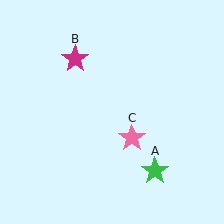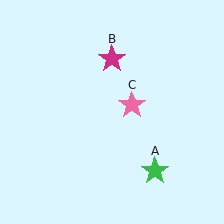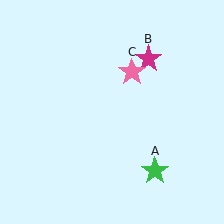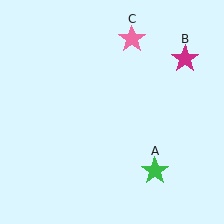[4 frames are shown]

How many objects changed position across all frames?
2 objects changed position: magenta star (object B), pink star (object C).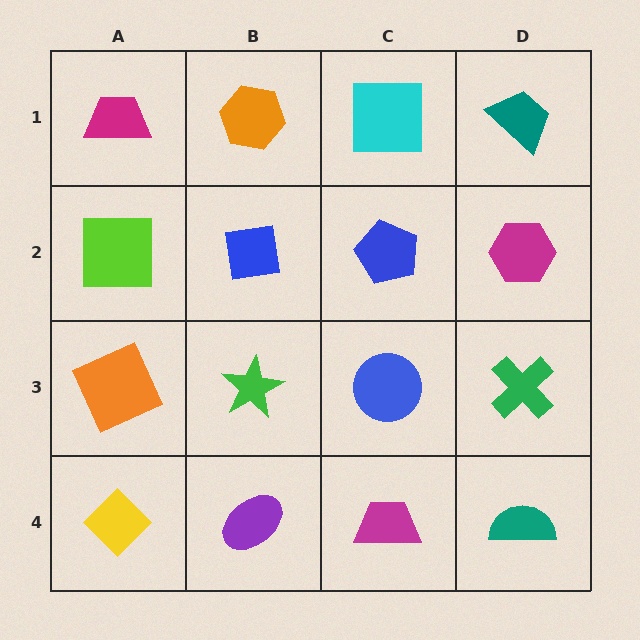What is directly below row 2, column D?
A green cross.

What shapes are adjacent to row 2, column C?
A cyan square (row 1, column C), a blue circle (row 3, column C), a blue square (row 2, column B), a magenta hexagon (row 2, column D).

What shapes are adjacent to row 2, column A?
A magenta trapezoid (row 1, column A), an orange square (row 3, column A), a blue square (row 2, column B).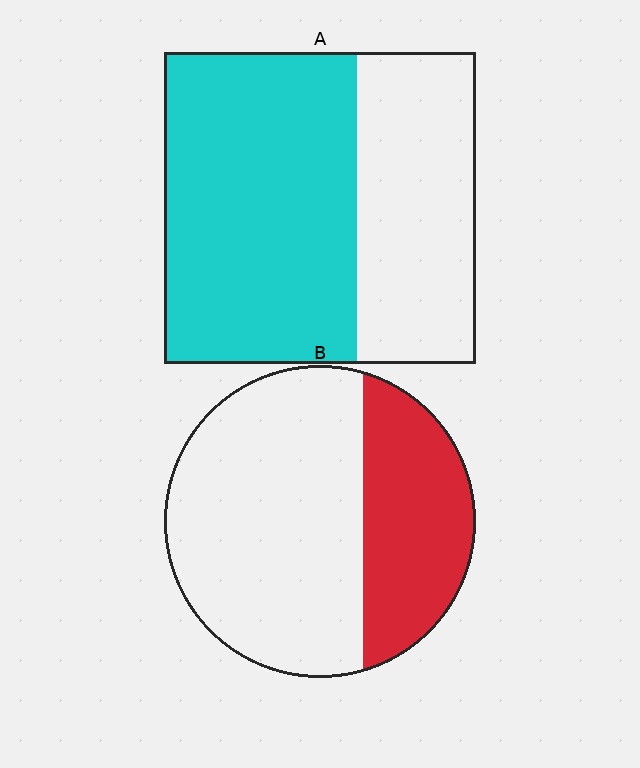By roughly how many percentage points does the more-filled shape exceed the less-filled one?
By roughly 30 percentage points (A over B).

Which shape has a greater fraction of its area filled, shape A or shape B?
Shape A.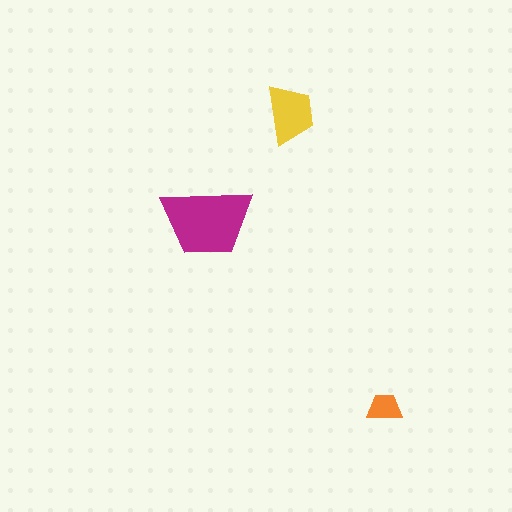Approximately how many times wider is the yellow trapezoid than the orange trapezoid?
About 1.5 times wider.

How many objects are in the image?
There are 3 objects in the image.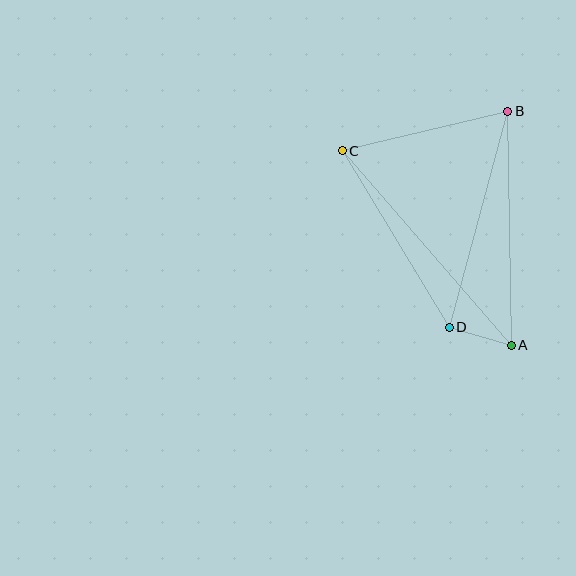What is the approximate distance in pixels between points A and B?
The distance between A and B is approximately 234 pixels.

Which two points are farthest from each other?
Points A and C are farthest from each other.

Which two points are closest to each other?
Points A and D are closest to each other.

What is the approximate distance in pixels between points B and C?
The distance between B and C is approximately 170 pixels.